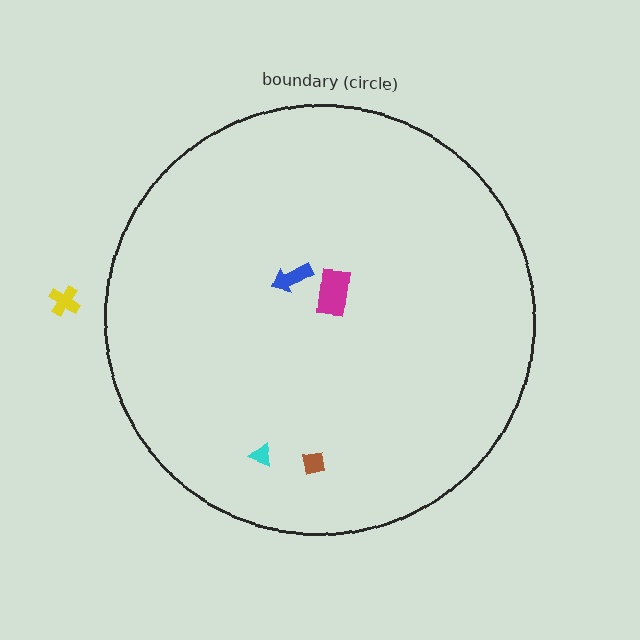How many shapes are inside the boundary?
4 inside, 1 outside.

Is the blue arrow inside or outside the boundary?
Inside.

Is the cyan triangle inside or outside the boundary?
Inside.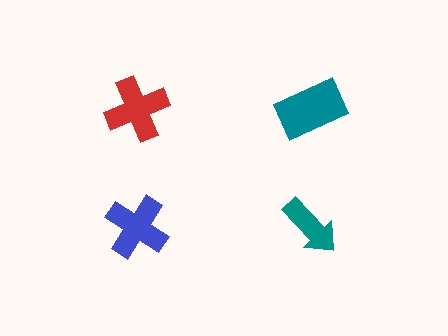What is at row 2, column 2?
A teal arrow.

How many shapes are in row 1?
2 shapes.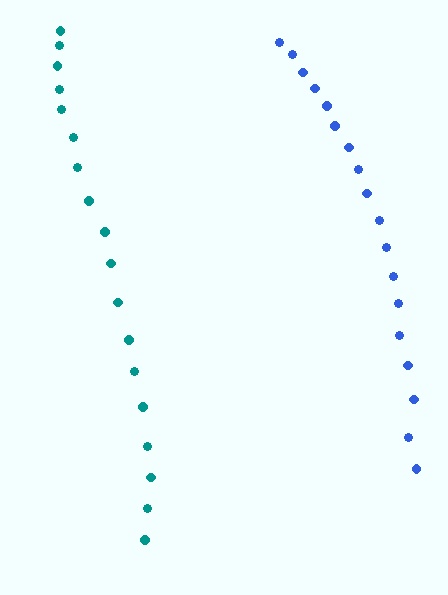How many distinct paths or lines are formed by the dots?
There are 2 distinct paths.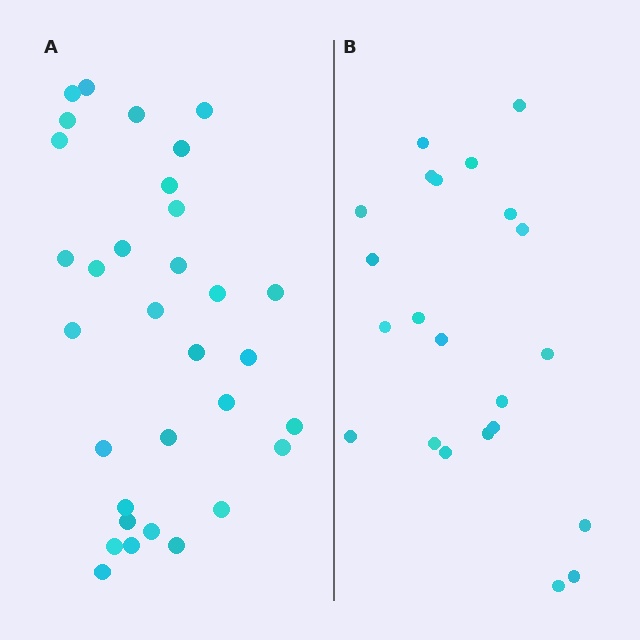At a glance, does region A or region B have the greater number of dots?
Region A (the left region) has more dots.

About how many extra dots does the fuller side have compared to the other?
Region A has roughly 10 or so more dots than region B.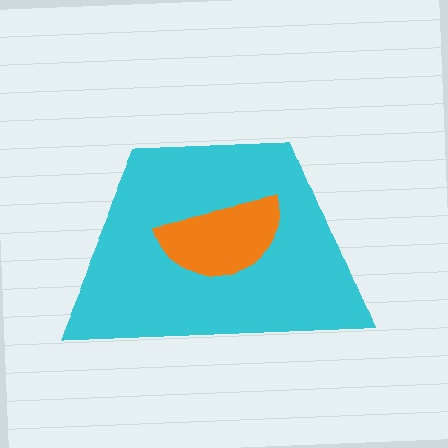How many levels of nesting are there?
2.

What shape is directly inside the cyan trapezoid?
The orange semicircle.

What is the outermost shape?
The cyan trapezoid.